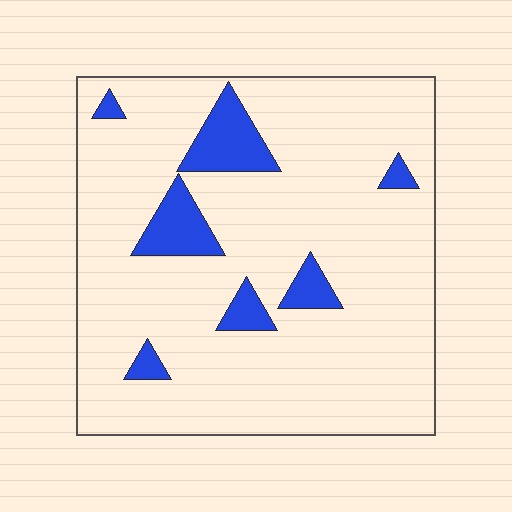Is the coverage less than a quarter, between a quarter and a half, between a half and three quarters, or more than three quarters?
Less than a quarter.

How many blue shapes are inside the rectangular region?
7.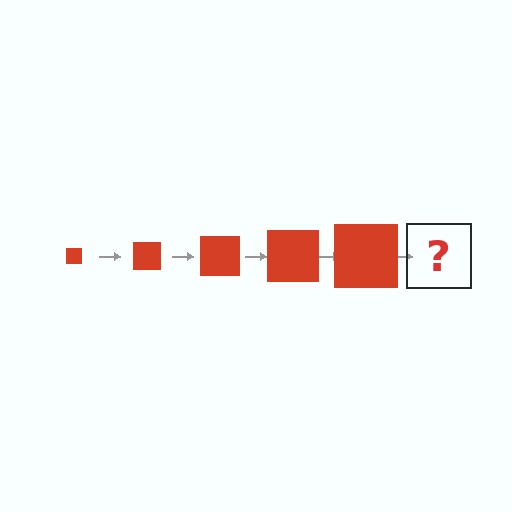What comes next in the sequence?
The next element should be a red square, larger than the previous one.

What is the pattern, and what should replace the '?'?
The pattern is that the square gets progressively larger each step. The '?' should be a red square, larger than the previous one.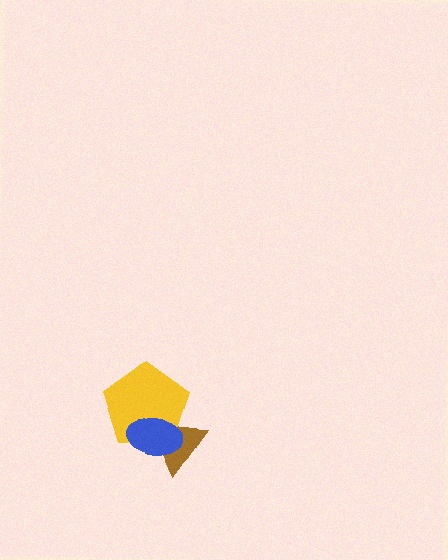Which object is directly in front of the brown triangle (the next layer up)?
The yellow pentagon is directly in front of the brown triangle.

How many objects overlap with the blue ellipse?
2 objects overlap with the blue ellipse.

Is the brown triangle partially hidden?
Yes, it is partially covered by another shape.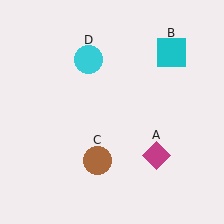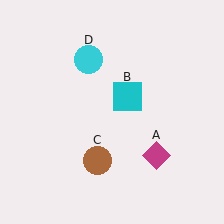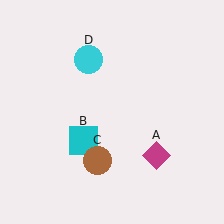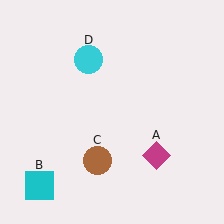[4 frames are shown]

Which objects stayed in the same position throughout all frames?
Magenta diamond (object A) and brown circle (object C) and cyan circle (object D) remained stationary.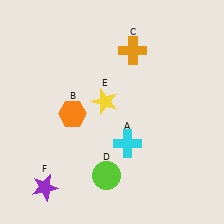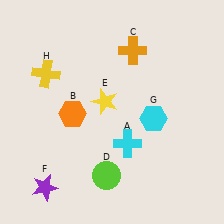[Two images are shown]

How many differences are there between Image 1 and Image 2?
There are 2 differences between the two images.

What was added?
A cyan hexagon (G), a yellow cross (H) were added in Image 2.